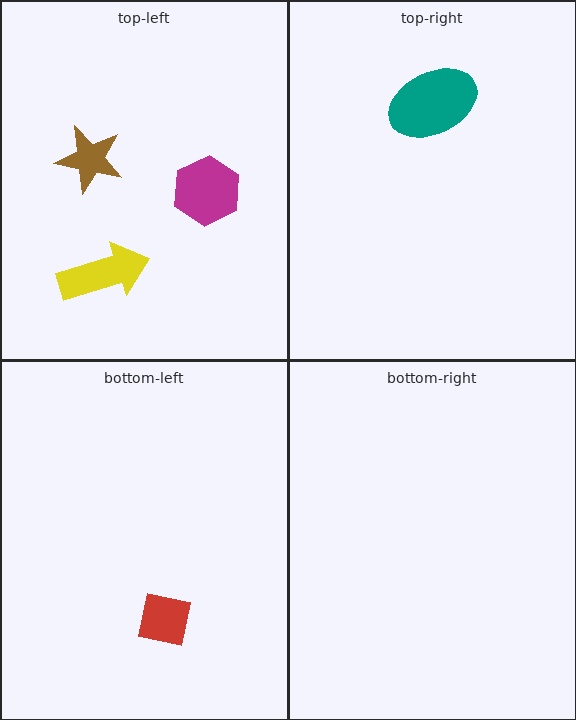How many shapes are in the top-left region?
3.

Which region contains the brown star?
The top-left region.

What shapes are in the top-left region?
The yellow arrow, the magenta hexagon, the brown star.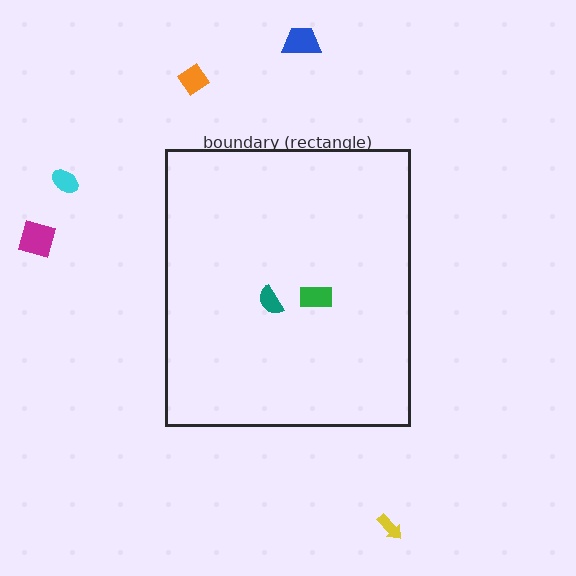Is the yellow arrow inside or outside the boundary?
Outside.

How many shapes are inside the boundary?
2 inside, 5 outside.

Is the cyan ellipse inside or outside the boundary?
Outside.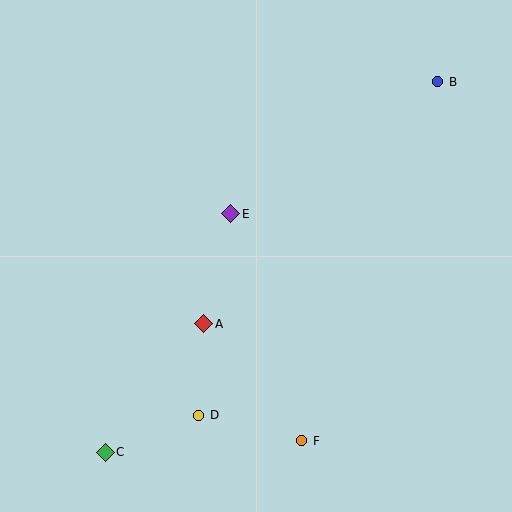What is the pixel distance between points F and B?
The distance between F and B is 384 pixels.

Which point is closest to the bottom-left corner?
Point C is closest to the bottom-left corner.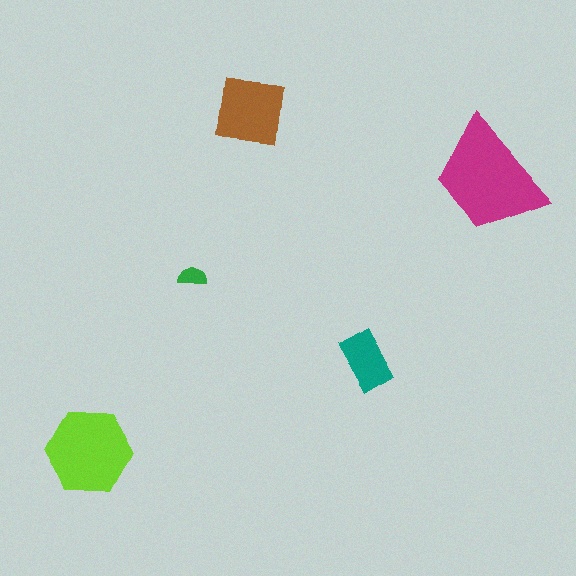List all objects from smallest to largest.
The green semicircle, the teal rectangle, the brown square, the lime hexagon, the magenta trapezoid.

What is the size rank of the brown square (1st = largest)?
3rd.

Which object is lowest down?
The lime hexagon is bottommost.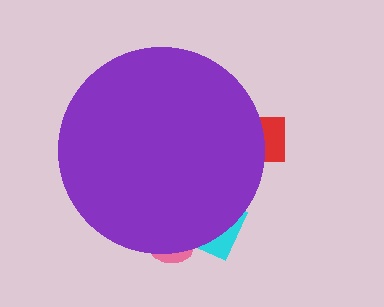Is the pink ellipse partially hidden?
Yes, the pink ellipse is partially hidden behind the purple circle.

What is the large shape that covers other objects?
A purple circle.